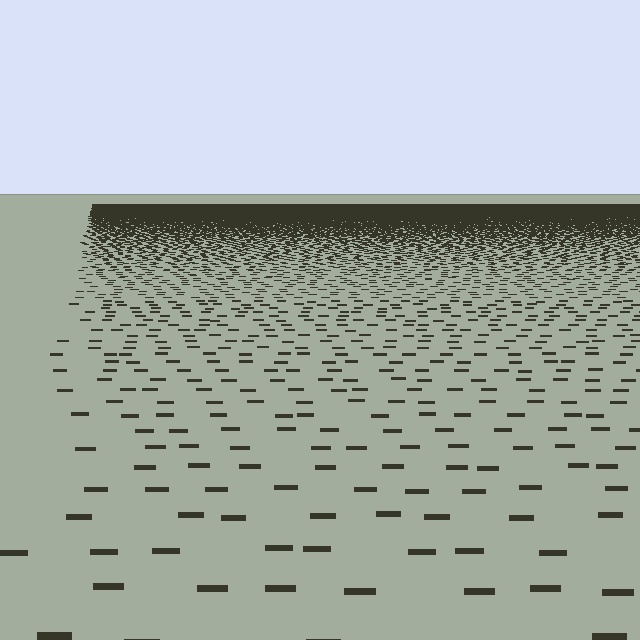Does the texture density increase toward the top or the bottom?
Density increases toward the top.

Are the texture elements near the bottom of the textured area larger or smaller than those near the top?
Larger. Near the bottom, elements are closer to the viewer and appear at a bigger on-screen size.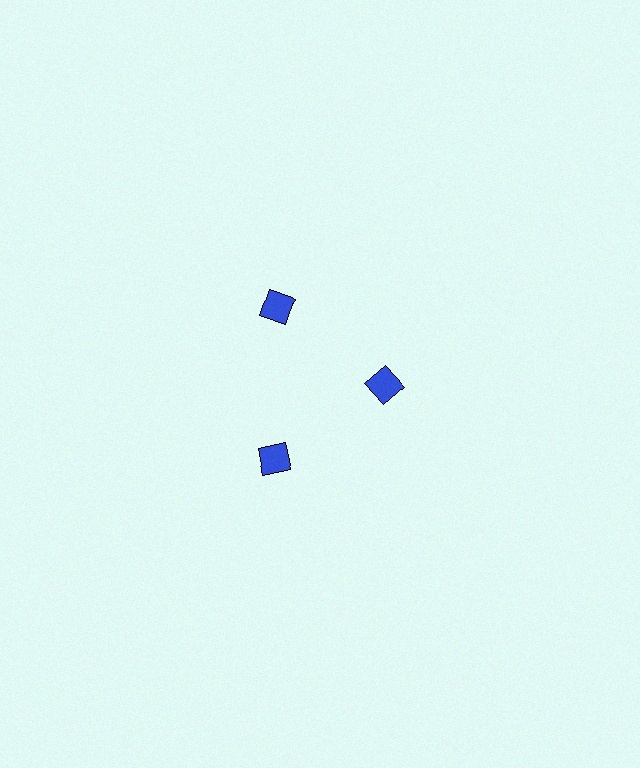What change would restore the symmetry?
The symmetry would be restored by moving it outward, back onto the ring so that all 3 squares sit at equal angles and equal distance from the center.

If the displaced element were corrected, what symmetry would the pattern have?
It would have 3-fold rotational symmetry — the pattern would map onto itself every 120 degrees.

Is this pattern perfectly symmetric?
No. The 3 blue squares are arranged in a ring, but one element near the 3 o'clock position is pulled inward toward the center, breaking the 3-fold rotational symmetry.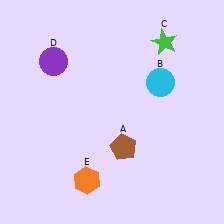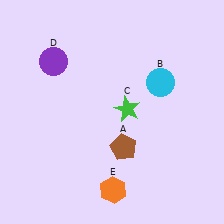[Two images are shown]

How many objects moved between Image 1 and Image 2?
2 objects moved between the two images.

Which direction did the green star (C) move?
The green star (C) moved down.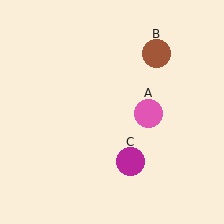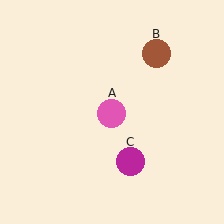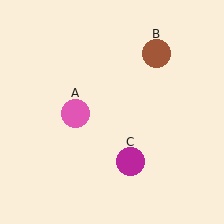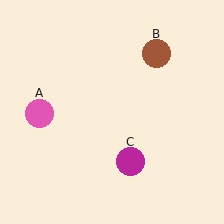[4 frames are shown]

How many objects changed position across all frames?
1 object changed position: pink circle (object A).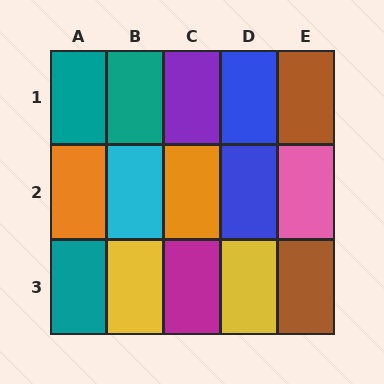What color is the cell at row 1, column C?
Purple.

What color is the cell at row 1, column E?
Brown.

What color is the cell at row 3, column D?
Yellow.